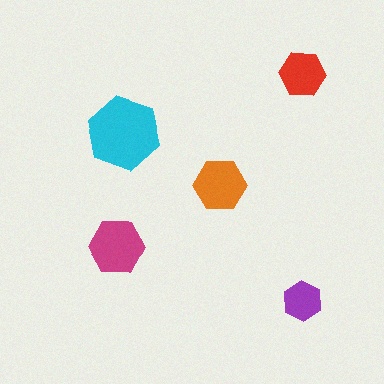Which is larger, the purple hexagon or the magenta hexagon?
The magenta one.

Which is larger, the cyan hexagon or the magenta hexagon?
The cyan one.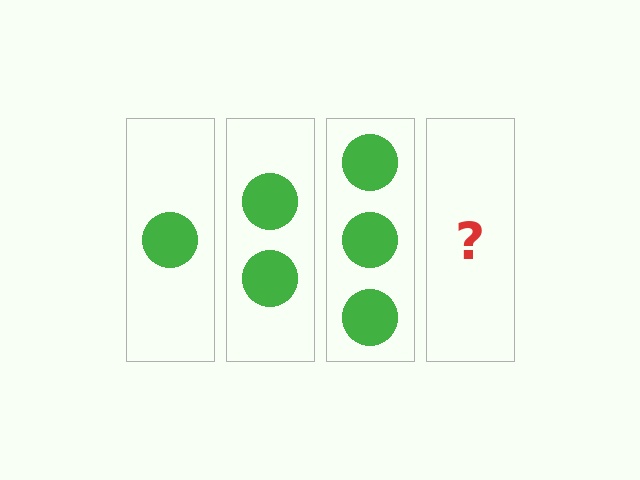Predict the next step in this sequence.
The next step is 4 circles.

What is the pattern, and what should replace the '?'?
The pattern is that each step adds one more circle. The '?' should be 4 circles.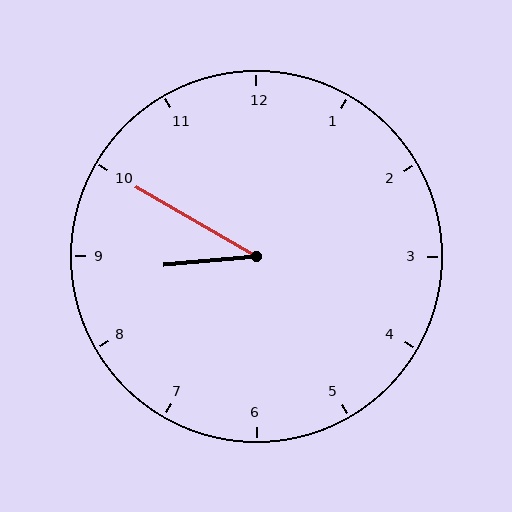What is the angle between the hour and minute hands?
Approximately 35 degrees.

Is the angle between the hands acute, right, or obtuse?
It is acute.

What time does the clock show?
8:50.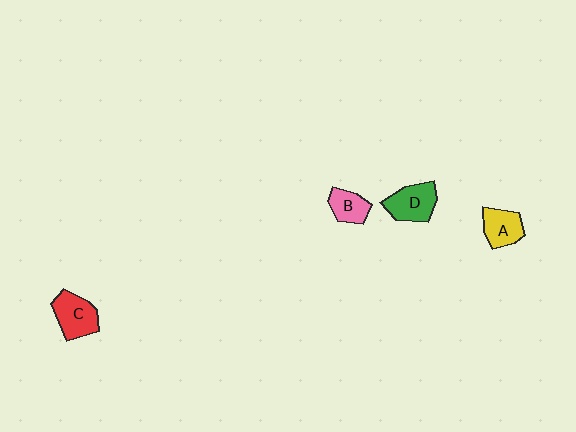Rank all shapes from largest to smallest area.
From largest to smallest: C (red), D (green), A (yellow), B (pink).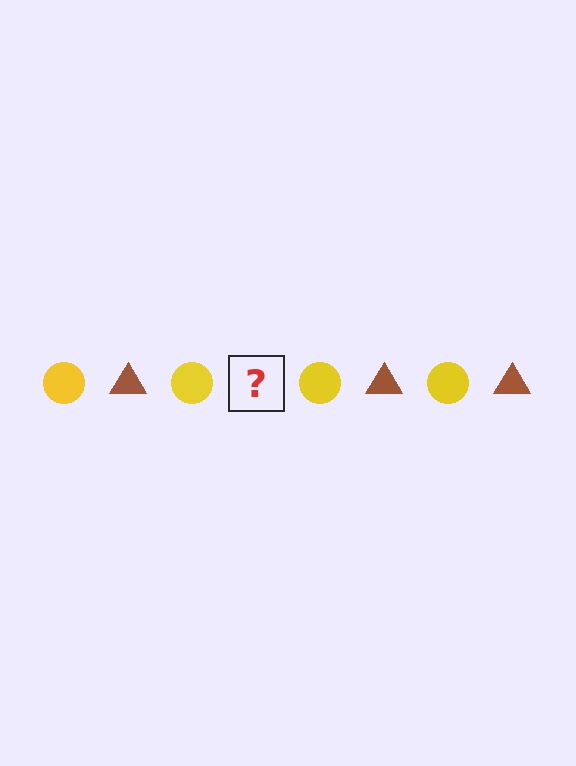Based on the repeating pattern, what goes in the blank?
The blank should be a brown triangle.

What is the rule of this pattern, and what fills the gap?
The rule is that the pattern alternates between yellow circle and brown triangle. The gap should be filled with a brown triangle.